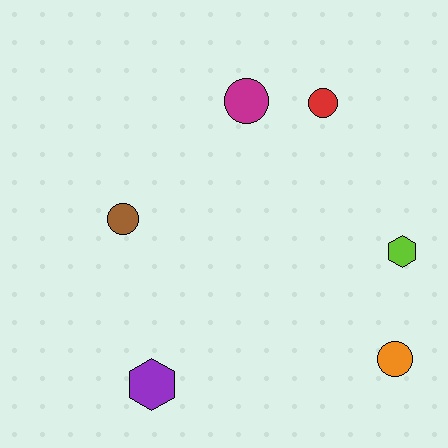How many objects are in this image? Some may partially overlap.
There are 6 objects.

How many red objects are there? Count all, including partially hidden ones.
There is 1 red object.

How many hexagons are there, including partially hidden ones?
There are 2 hexagons.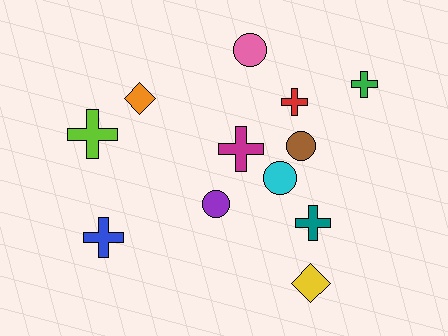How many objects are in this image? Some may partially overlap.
There are 12 objects.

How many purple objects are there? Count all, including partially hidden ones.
There is 1 purple object.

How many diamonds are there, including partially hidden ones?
There are 2 diamonds.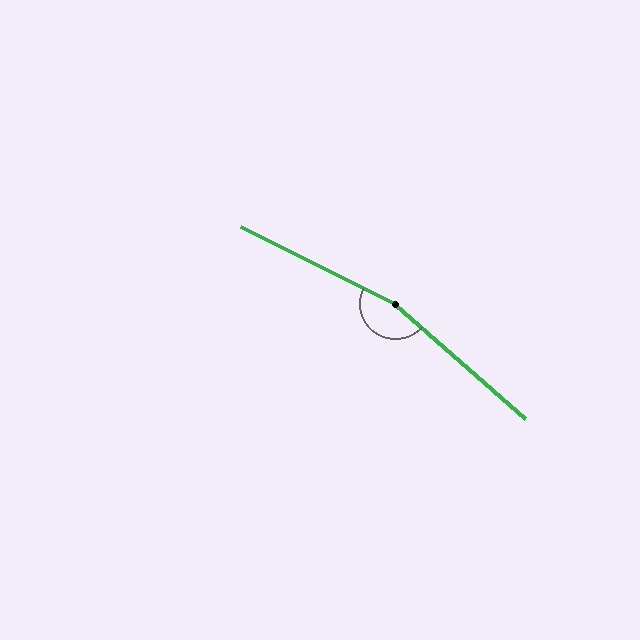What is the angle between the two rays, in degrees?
Approximately 165 degrees.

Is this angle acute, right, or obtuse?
It is obtuse.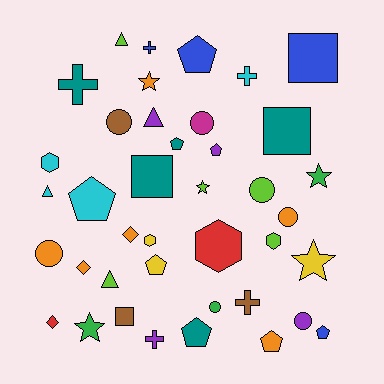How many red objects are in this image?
There are 2 red objects.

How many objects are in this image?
There are 40 objects.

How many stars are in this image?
There are 5 stars.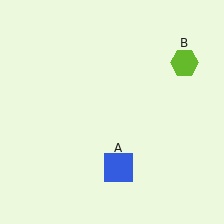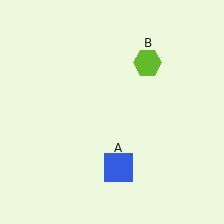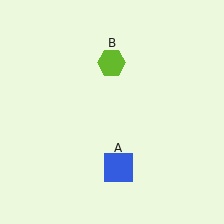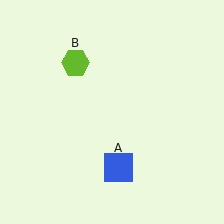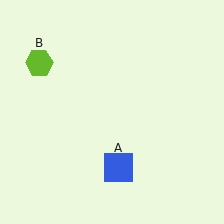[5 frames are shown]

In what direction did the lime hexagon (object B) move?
The lime hexagon (object B) moved left.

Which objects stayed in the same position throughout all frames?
Blue square (object A) remained stationary.